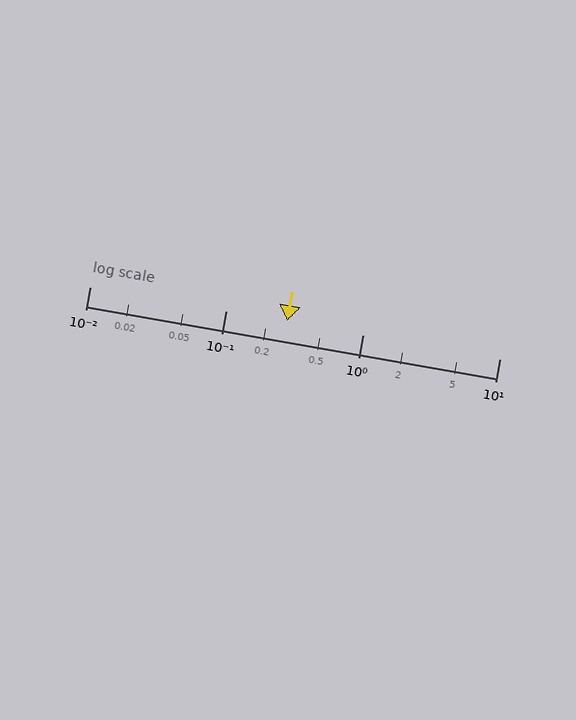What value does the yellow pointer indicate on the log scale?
The pointer indicates approximately 0.28.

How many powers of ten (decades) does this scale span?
The scale spans 3 decades, from 0.01 to 10.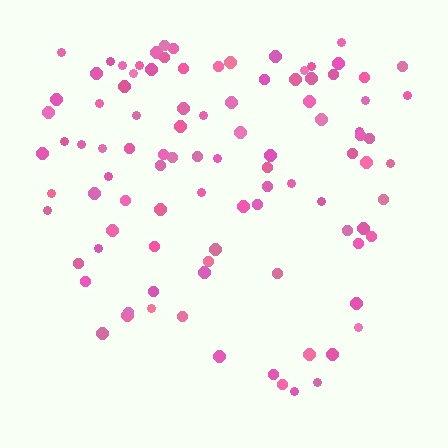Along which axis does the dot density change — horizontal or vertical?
Vertical.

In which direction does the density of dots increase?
From bottom to top, with the top side densest.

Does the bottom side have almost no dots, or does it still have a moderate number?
Still a moderate number, just noticeably fewer than the top.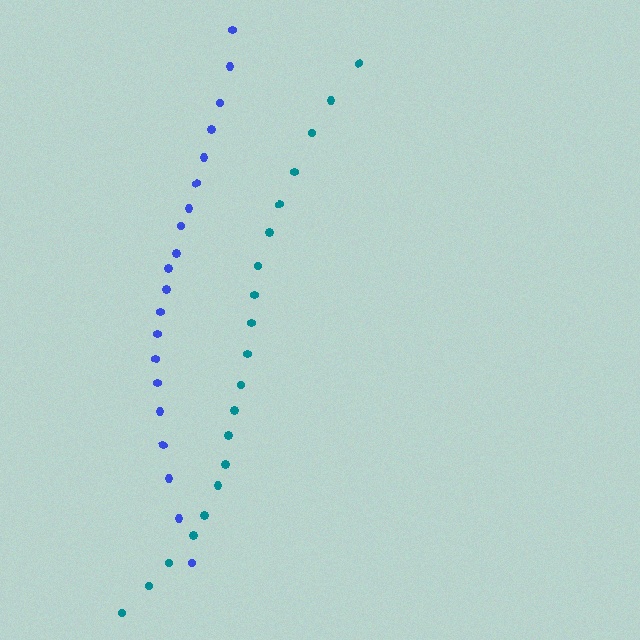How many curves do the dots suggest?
There are 2 distinct paths.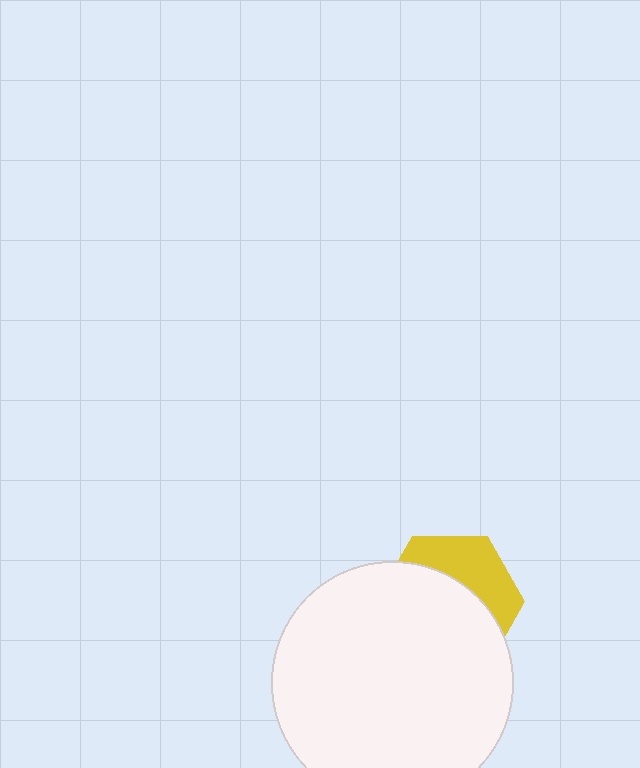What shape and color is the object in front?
The object in front is a white circle.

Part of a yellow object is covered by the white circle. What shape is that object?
It is a hexagon.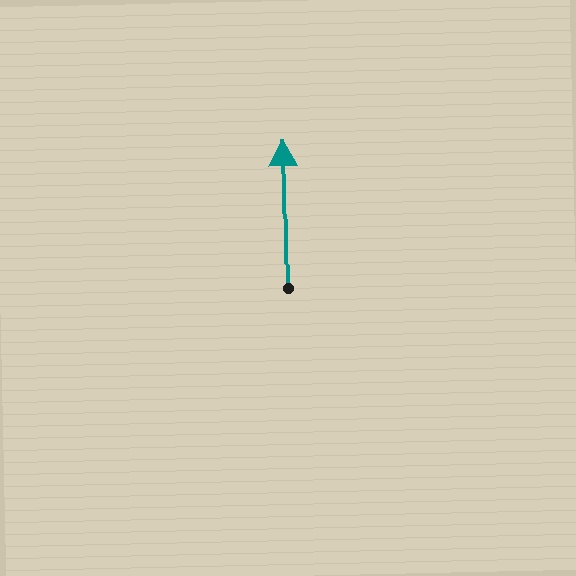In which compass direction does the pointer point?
North.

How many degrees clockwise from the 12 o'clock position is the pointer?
Approximately 359 degrees.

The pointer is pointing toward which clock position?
Roughly 12 o'clock.